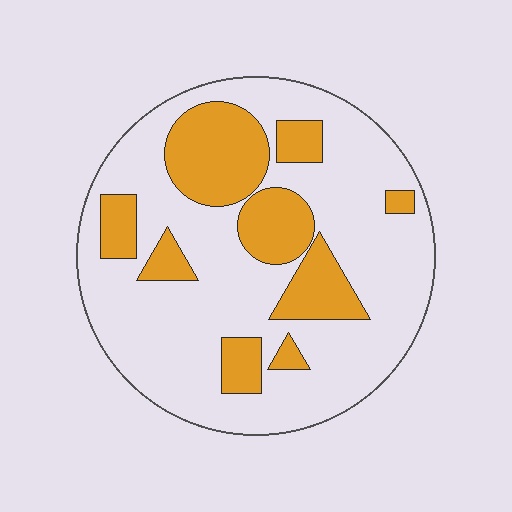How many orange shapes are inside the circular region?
9.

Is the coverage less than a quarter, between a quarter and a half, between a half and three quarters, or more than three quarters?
Between a quarter and a half.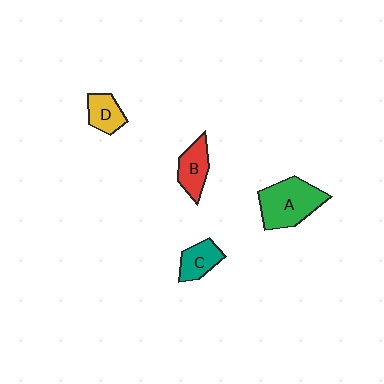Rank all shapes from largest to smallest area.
From largest to smallest: A (green), B (red), C (teal), D (yellow).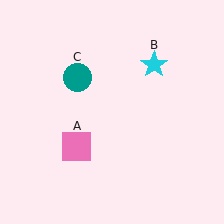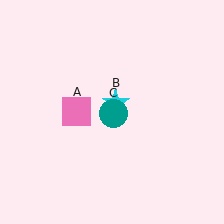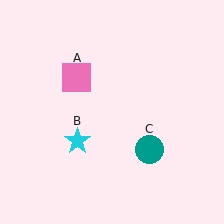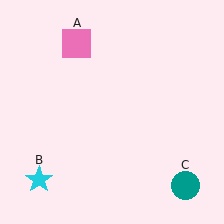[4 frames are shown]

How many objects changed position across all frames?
3 objects changed position: pink square (object A), cyan star (object B), teal circle (object C).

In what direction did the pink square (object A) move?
The pink square (object A) moved up.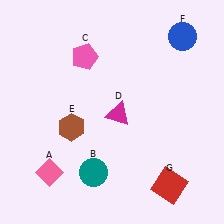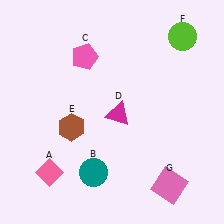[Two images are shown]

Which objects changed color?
F changed from blue to lime. G changed from red to pink.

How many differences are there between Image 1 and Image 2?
There are 2 differences between the two images.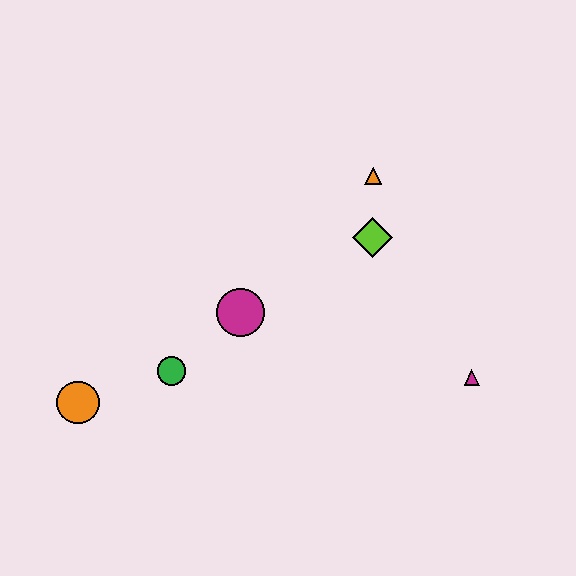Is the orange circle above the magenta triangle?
No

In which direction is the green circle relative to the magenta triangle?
The green circle is to the left of the magenta triangle.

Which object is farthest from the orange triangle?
The orange circle is farthest from the orange triangle.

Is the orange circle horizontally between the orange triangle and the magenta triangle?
No